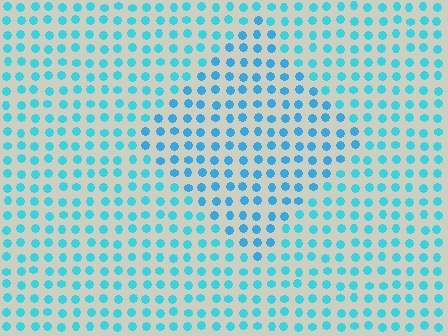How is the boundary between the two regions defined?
The boundary is defined purely by a slight shift in hue (about 15 degrees). Spacing, size, and orientation are identical on both sides.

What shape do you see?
I see a diamond.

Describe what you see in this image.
The image is filled with small cyan elements in a uniform arrangement. A diamond-shaped region is visible where the elements are tinted to a slightly different hue, forming a subtle color boundary.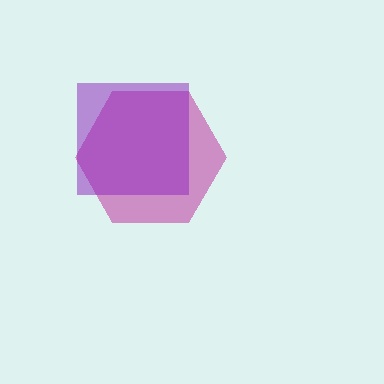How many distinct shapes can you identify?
There are 2 distinct shapes: a magenta hexagon, a purple square.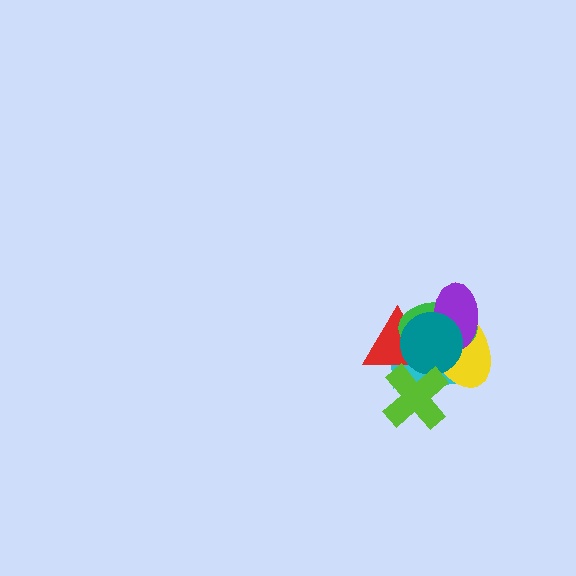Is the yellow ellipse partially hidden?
Yes, it is partially covered by another shape.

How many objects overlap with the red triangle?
6 objects overlap with the red triangle.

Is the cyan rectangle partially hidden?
Yes, it is partially covered by another shape.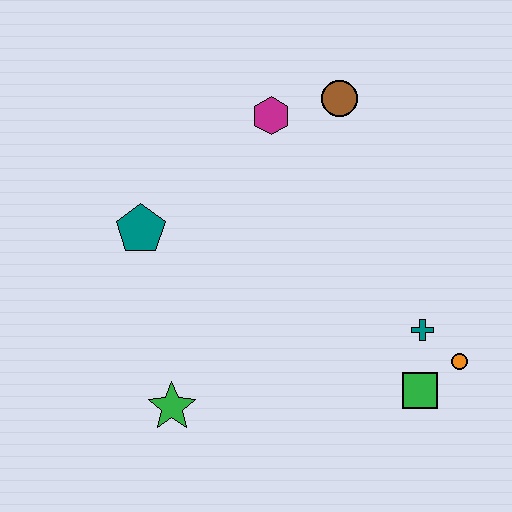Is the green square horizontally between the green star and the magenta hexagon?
No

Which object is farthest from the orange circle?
The teal pentagon is farthest from the orange circle.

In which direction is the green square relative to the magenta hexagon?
The green square is below the magenta hexagon.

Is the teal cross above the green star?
Yes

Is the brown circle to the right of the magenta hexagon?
Yes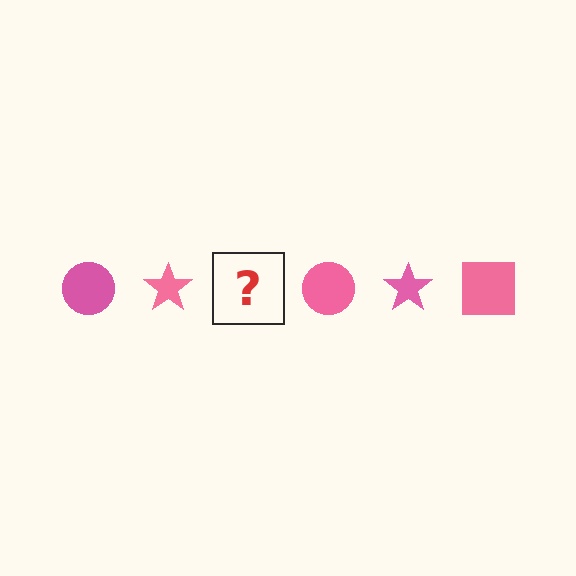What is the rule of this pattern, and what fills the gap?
The rule is that the pattern cycles through circle, star, square shapes in pink. The gap should be filled with a pink square.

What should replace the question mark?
The question mark should be replaced with a pink square.